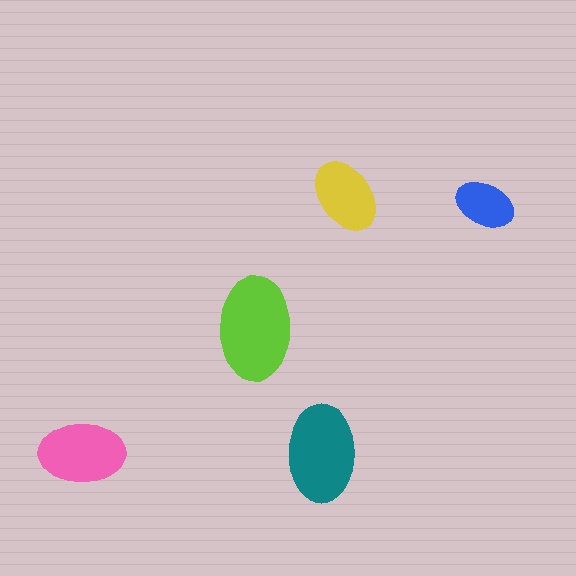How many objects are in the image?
There are 5 objects in the image.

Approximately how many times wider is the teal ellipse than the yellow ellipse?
About 1.5 times wider.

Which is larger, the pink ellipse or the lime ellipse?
The lime one.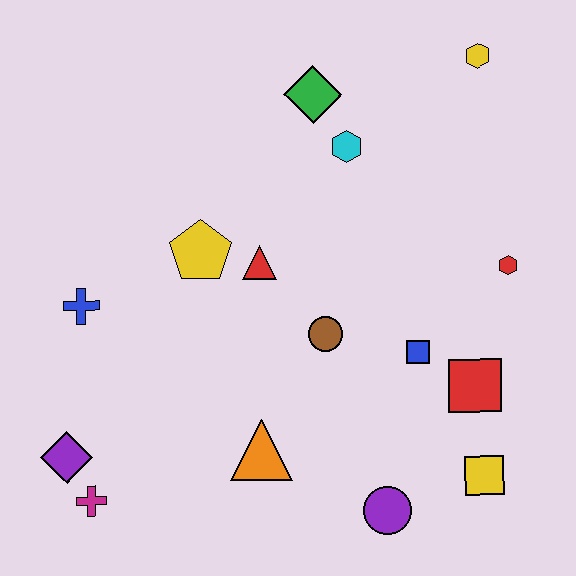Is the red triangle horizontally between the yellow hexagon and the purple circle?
No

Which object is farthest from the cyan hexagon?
The magenta cross is farthest from the cyan hexagon.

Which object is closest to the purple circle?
The yellow square is closest to the purple circle.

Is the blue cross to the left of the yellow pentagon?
Yes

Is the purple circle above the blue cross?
No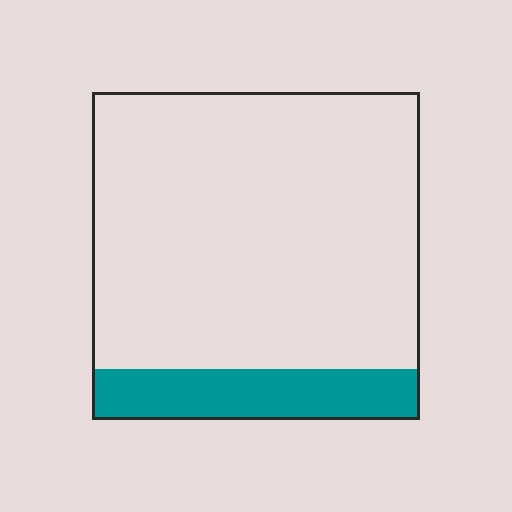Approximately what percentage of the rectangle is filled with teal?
Approximately 15%.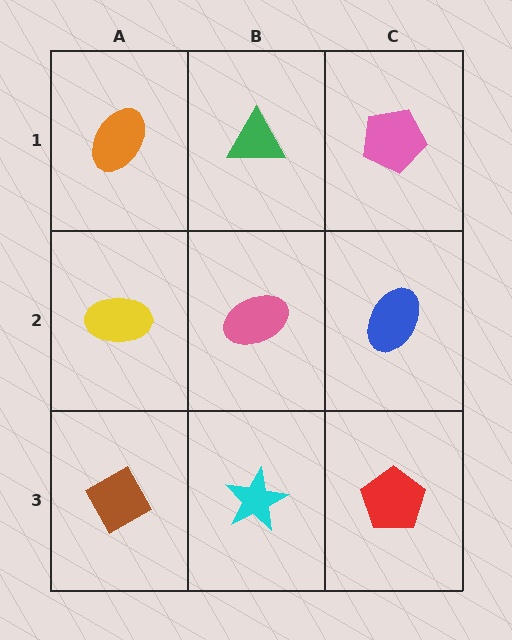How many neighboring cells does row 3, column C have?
2.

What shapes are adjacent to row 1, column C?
A blue ellipse (row 2, column C), a green triangle (row 1, column B).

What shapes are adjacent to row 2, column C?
A pink pentagon (row 1, column C), a red pentagon (row 3, column C), a pink ellipse (row 2, column B).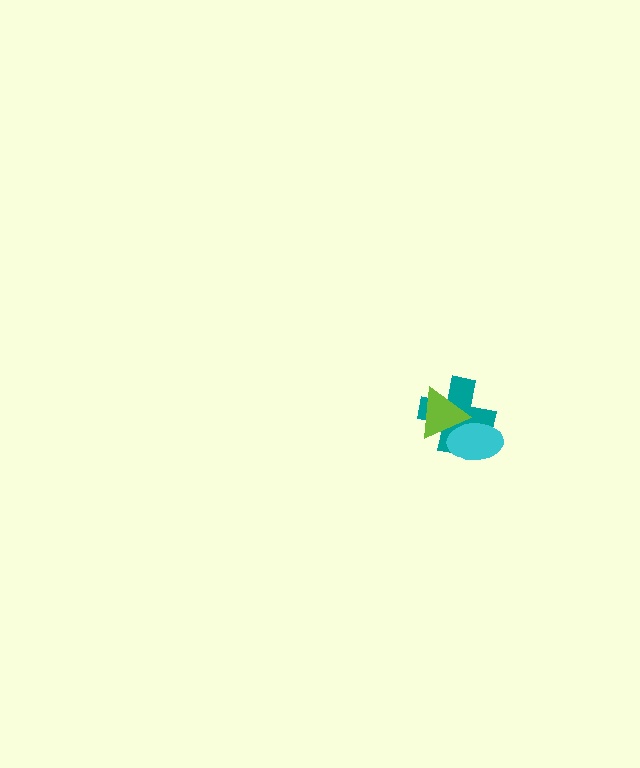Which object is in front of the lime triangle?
The cyan ellipse is in front of the lime triangle.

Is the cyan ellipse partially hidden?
No, no other shape covers it.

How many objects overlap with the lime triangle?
2 objects overlap with the lime triangle.